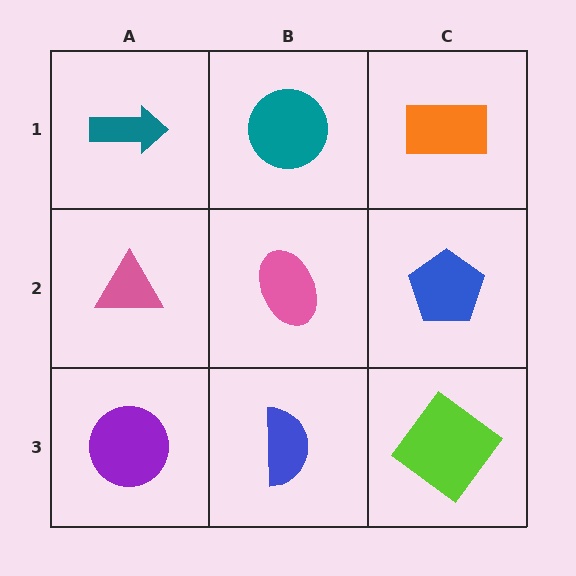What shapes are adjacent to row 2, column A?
A teal arrow (row 1, column A), a purple circle (row 3, column A), a pink ellipse (row 2, column B).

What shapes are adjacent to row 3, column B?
A pink ellipse (row 2, column B), a purple circle (row 3, column A), a lime diamond (row 3, column C).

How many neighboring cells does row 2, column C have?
3.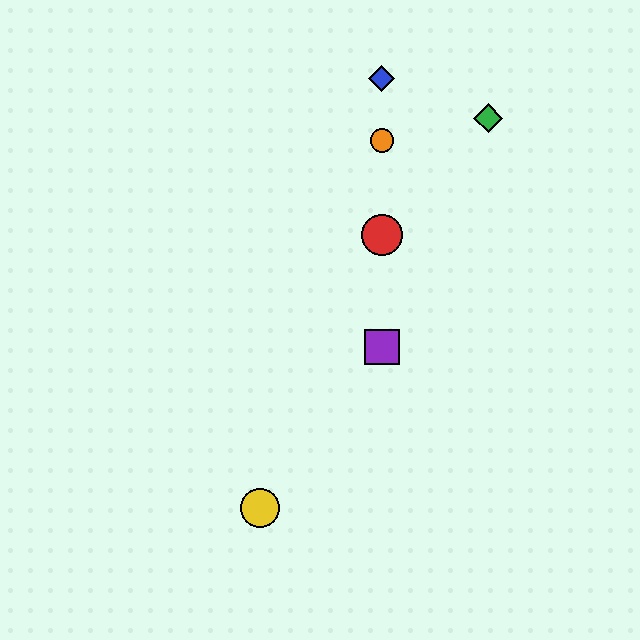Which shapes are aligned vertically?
The red circle, the blue diamond, the purple square, the orange circle are aligned vertically.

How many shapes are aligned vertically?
4 shapes (the red circle, the blue diamond, the purple square, the orange circle) are aligned vertically.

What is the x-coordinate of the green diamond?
The green diamond is at x≈488.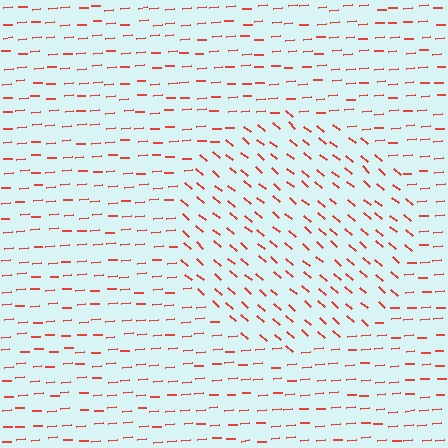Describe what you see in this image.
The image is filled with small red line segments. A circle region in the image has lines oriented differently from the surrounding lines, creating a visible texture boundary.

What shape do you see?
I see a circle.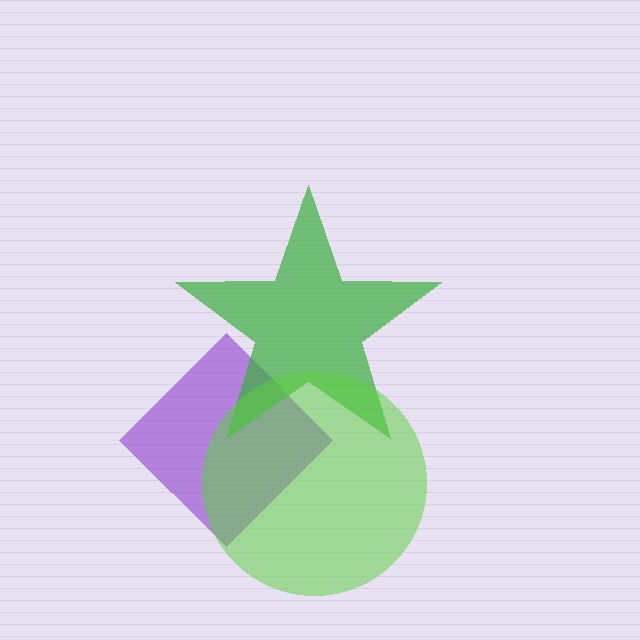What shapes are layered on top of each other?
The layered shapes are: a purple diamond, a green star, a lime circle.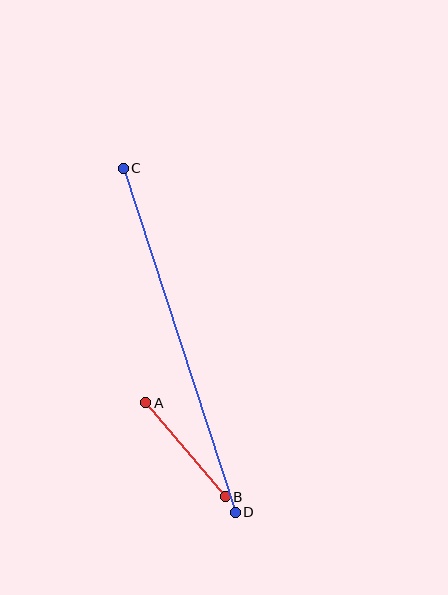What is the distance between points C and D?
The distance is approximately 362 pixels.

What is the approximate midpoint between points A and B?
The midpoint is at approximately (186, 450) pixels.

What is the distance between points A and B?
The distance is approximately 123 pixels.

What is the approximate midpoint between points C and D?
The midpoint is at approximately (179, 340) pixels.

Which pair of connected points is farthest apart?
Points C and D are farthest apart.